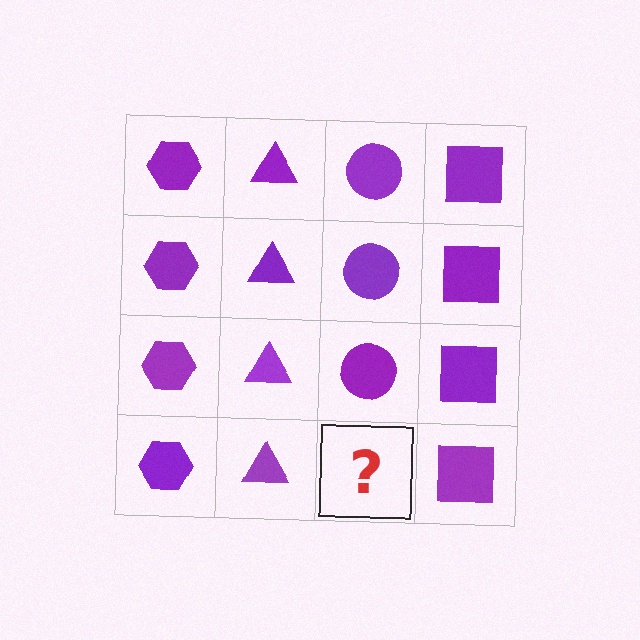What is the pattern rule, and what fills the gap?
The rule is that each column has a consistent shape. The gap should be filled with a purple circle.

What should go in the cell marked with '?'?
The missing cell should contain a purple circle.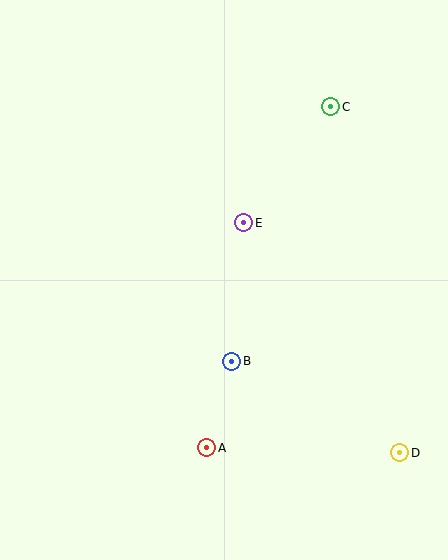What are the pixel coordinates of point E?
Point E is at (244, 223).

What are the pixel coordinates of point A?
Point A is at (207, 448).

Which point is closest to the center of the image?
Point E at (244, 223) is closest to the center.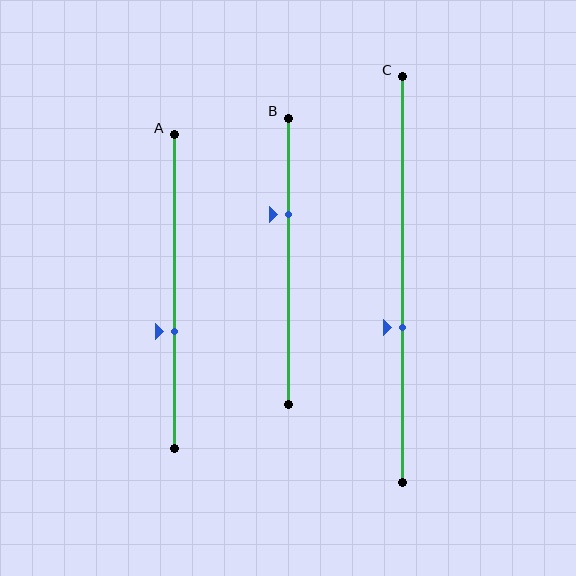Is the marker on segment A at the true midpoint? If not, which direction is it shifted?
No, the marker on segment A is shifted downward by about 13% of the segment length.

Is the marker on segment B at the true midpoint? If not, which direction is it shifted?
No, the marker on segment B is shifted upward by about 16% of the segment length.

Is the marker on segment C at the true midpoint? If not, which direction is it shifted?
No, the marker on segment C is shifted downward by about 12% of the segment length.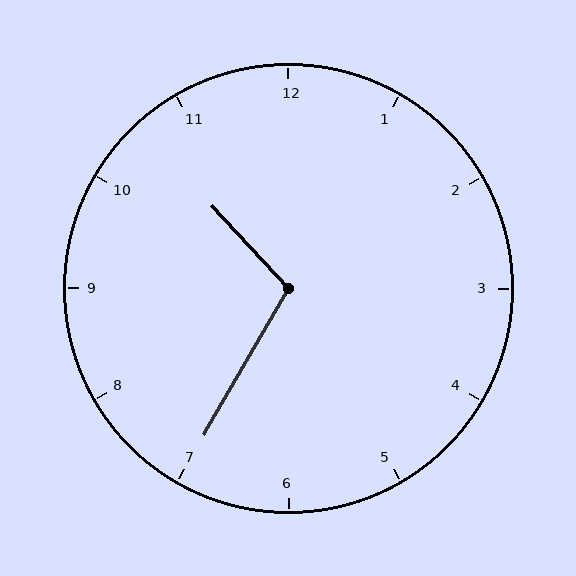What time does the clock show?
10:35.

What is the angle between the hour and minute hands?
Approximately 108 degrees.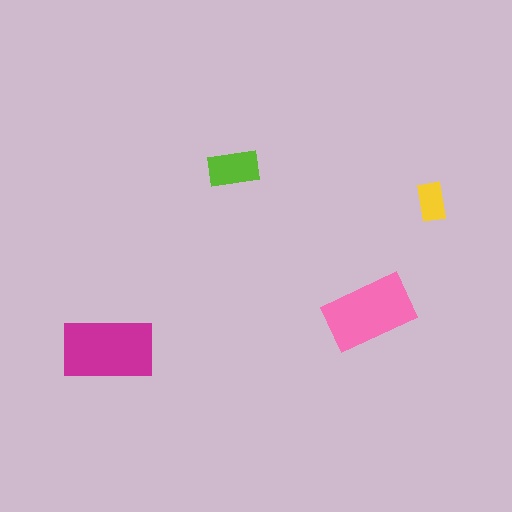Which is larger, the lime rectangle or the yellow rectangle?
The lime one.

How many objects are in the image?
There are 4 objects in the image.